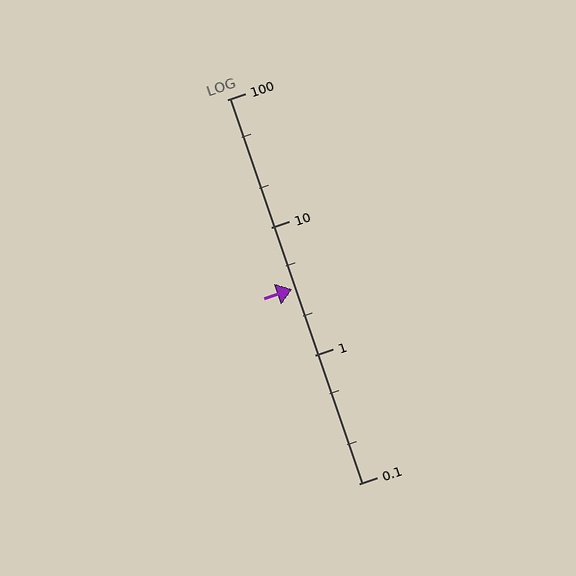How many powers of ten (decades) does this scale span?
The scale spans 3 decades, from 0.1 to 100.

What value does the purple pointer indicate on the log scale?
The pointer indicates approximately 3.3.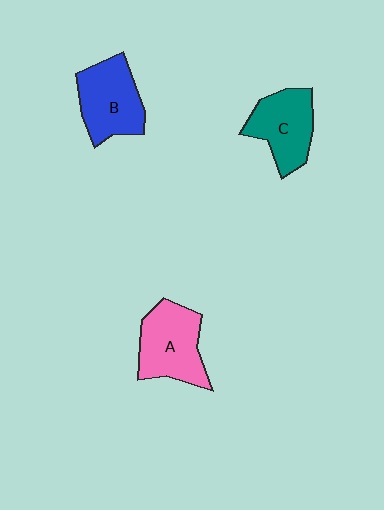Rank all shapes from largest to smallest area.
From largest to smallest: A (pink), B (blue), C (teal).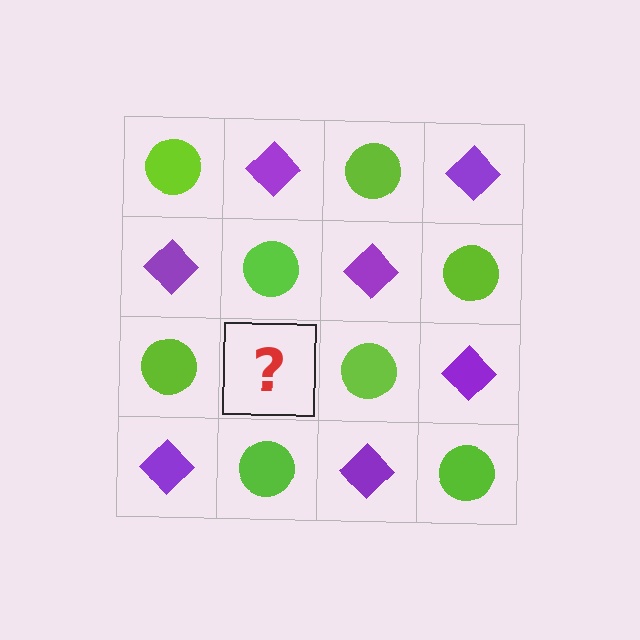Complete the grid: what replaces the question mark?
The question mark should be replaced with a purple diamond.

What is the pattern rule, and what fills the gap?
The rule is that it alternates lime circle and purple diamond in a checkerboard pattern. The gap should be filled with a purple diamond.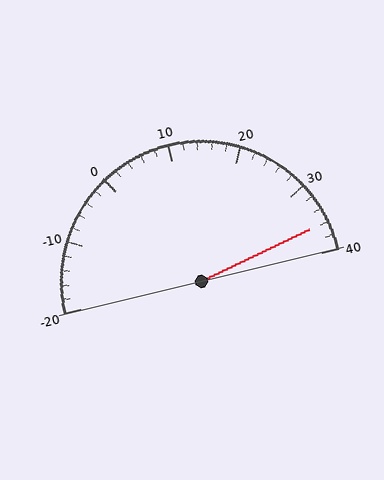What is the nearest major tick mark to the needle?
The nearest major tick mark is 40.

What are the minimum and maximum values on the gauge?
The gauge ranges from -20 to 40.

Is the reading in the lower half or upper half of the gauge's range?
The reading is in the upper half of the range (-20 to 40).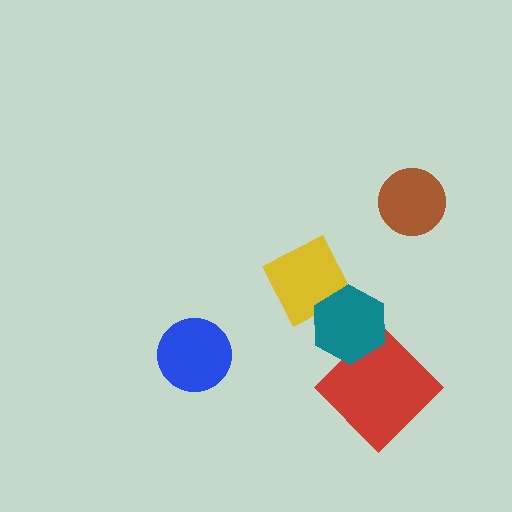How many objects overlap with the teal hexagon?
2 objects overlap with the teal hexagon.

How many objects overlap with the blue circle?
0 objects overlap with the blue circle.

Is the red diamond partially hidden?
Yes, it is partially covered by another shape.